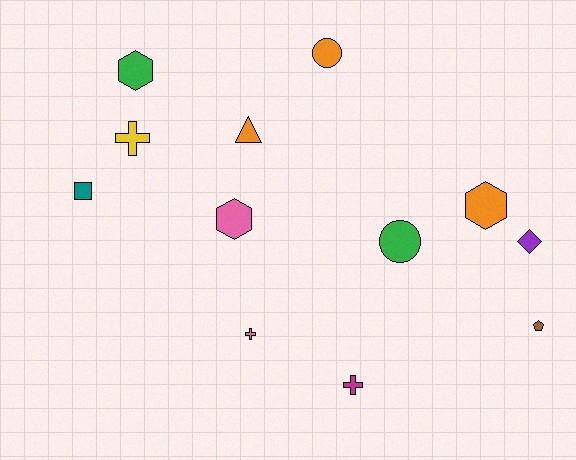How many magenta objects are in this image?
There is 1 magenta object.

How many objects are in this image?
There are 12 objects.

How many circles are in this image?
There are 2 circles.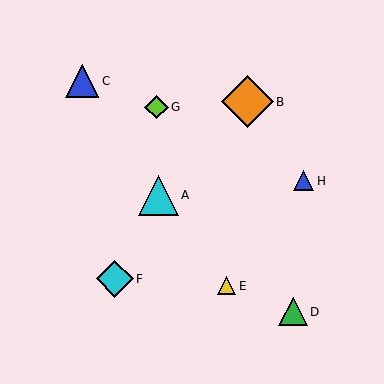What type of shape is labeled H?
Shape H is a blue triangle.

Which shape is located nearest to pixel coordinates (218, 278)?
The yellow triangle (labeled E) at (227, 286) is nearest to that location.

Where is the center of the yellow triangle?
The center of the yellow triangle is at (227, 286).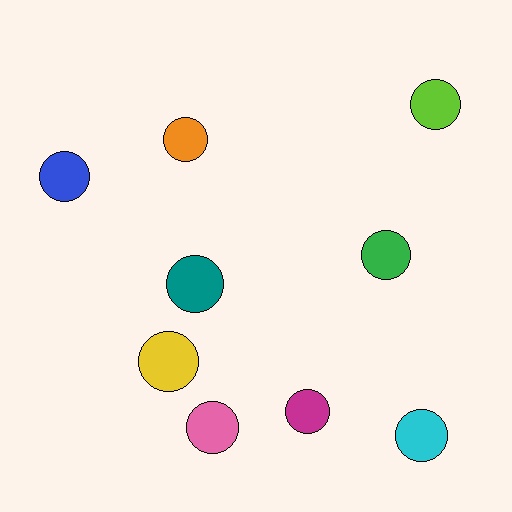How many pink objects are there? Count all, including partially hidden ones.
There is 1 pink object.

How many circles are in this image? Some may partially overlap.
There are 9 circles.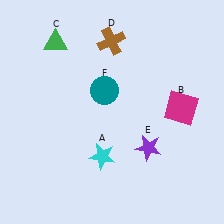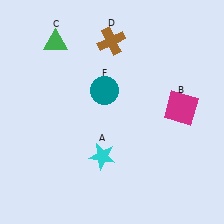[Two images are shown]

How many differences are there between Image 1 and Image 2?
There is 1 difference between the two images.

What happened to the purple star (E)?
The purple star (E) was removed in Image 2. It was in the bottom-right area of Image 1.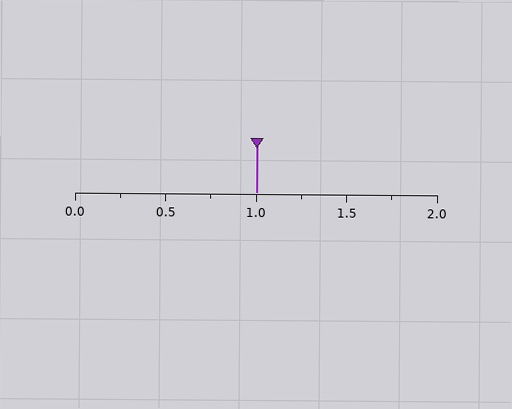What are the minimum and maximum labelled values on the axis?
The axis runs from 0.0 to 2.0.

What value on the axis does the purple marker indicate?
The marker indicates approximately 1.